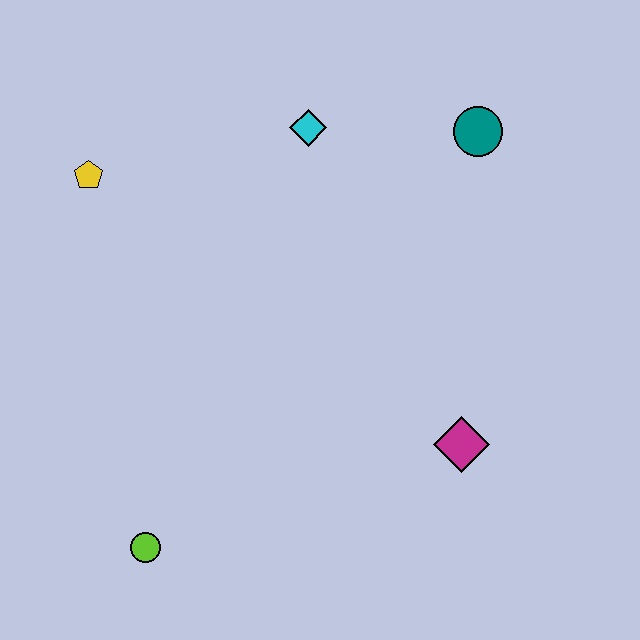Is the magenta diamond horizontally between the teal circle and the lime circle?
Yes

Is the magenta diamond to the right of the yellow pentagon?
Yes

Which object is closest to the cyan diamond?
The teal circle is closest to the cyan diamond.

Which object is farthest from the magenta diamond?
The yellow pentagon is farthest from the magenta diamond.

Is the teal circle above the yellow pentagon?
Yes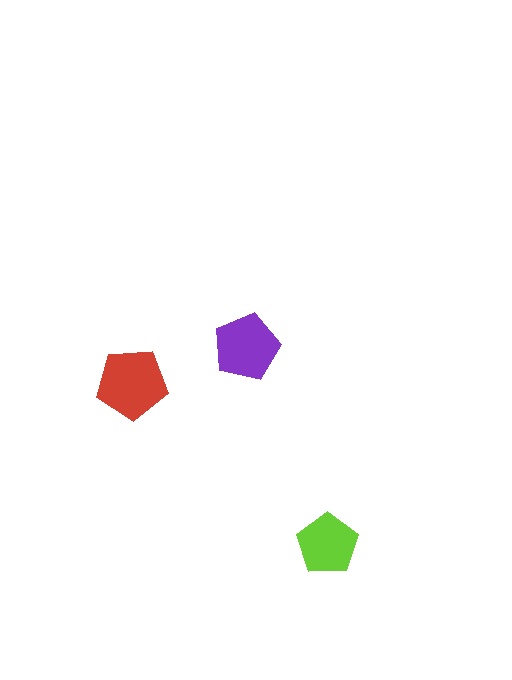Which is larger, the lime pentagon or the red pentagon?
The red one.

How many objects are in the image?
There are 3 objects in the image.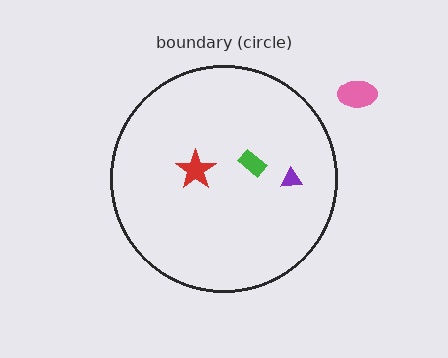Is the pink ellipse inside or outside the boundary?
Outside.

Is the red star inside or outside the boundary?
Inside.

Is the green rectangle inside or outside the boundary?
Inside.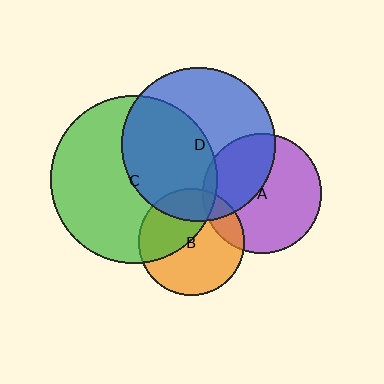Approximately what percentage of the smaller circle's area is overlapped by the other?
Approximately 15%.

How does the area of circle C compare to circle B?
Approximately 2.5 times.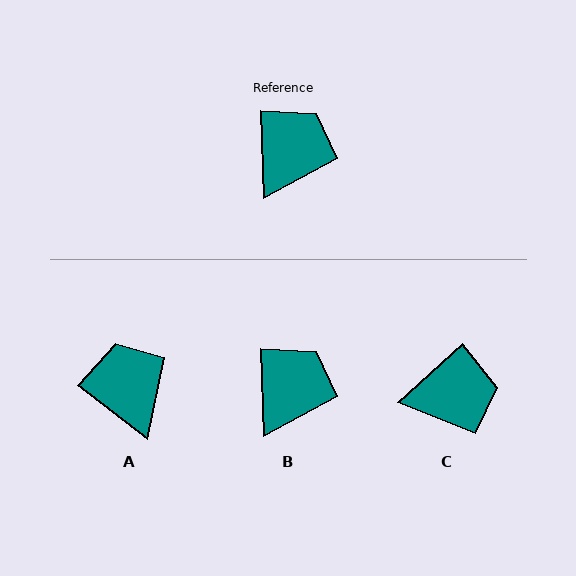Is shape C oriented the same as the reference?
No, it is off by about 50 degrees.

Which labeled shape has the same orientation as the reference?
B.